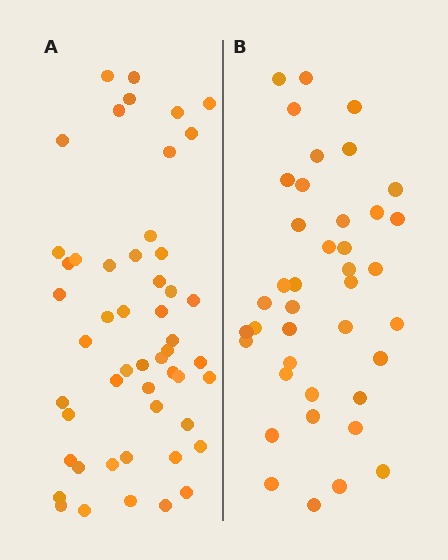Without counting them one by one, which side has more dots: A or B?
Region A (the left region) has more dots.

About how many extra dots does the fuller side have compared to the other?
Region A has roughly 12 or so more dots than region B.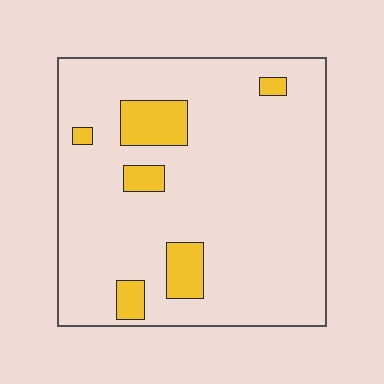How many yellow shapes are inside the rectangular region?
6.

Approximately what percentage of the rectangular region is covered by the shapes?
Approximately 10%.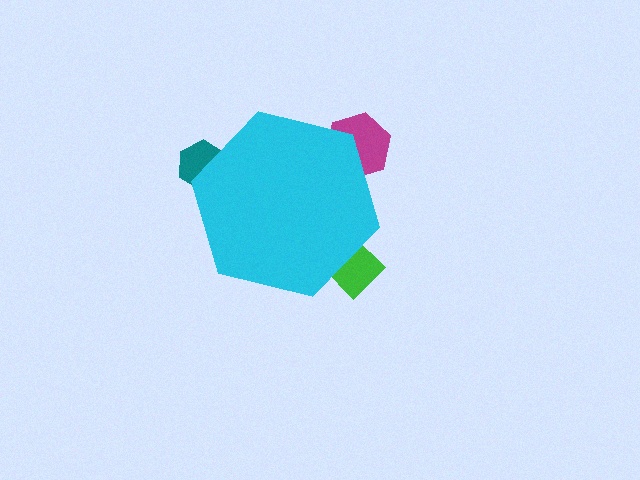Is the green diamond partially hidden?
Yes, the green diamond is partially hidden behind the cyan hexagon.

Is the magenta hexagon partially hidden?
Yes, the magenta hexagon is partially hidden behind the cyan hexagon.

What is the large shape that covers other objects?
A cyan hexagon.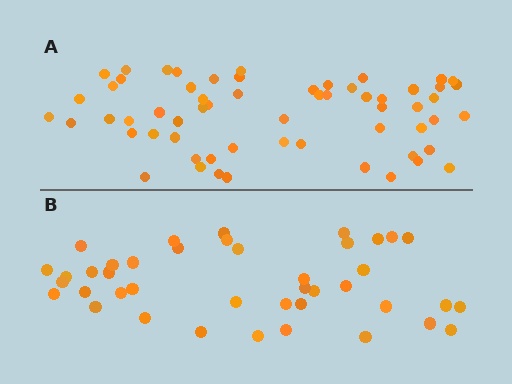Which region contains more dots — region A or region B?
Region A (the top region) has more dots.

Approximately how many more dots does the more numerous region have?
Region A has approximately 20 more dots than region B.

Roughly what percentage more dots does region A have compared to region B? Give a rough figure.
About 45% more.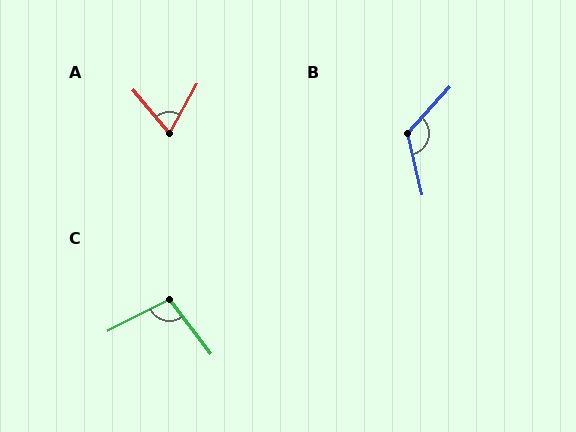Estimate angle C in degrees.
Approximately 100 degrees.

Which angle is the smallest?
A, at approximately 69 degrees.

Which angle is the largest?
B, at approximately 124 degrees.